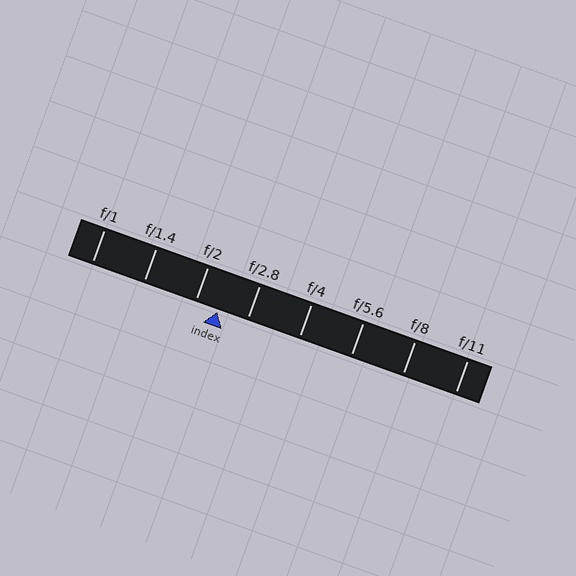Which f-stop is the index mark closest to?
The index mark is closest to f/2.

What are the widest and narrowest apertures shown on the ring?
The widest aperture shown is f/1 and the narrowest is f/11.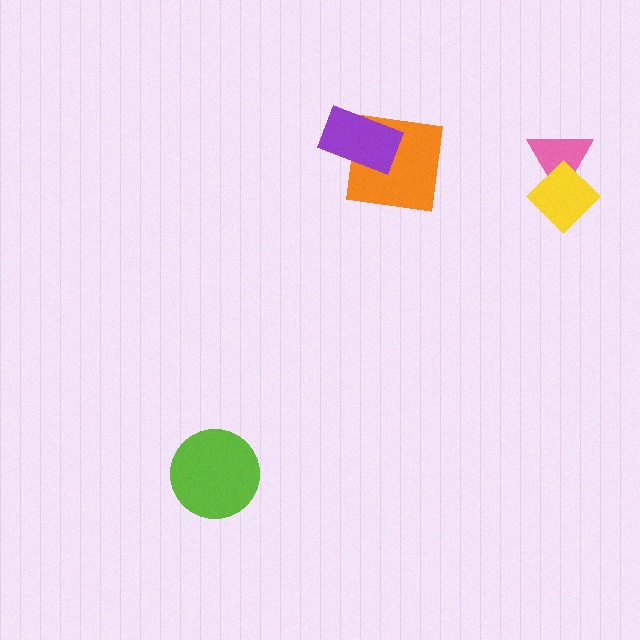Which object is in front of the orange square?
The purple rectangle is in front of the orange square.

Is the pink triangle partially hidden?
Yes, it is partially covered by another shape.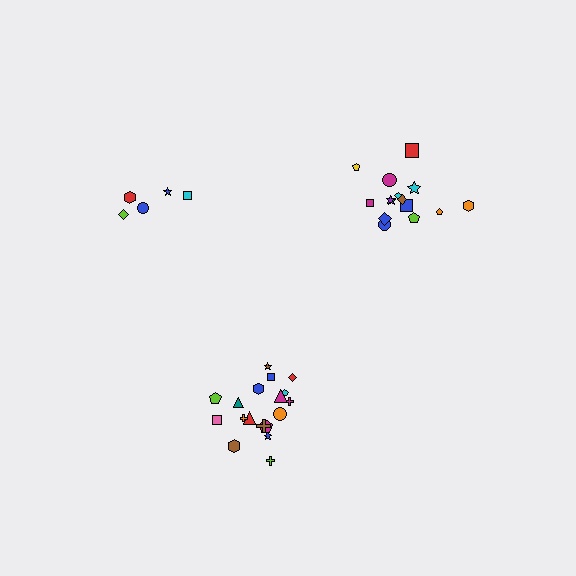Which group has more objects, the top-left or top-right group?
The top-right group.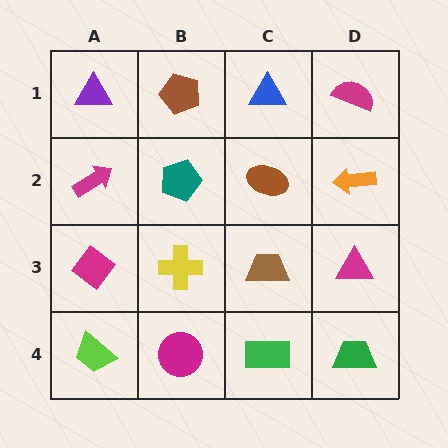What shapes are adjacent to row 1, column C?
A brown ellipse (row 2, column C), a brown pentagon (row 1, column B), a magenta semicircle (row 1, column D).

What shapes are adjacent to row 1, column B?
A teal pentagon (row 2, column B), a purple triangle (row 1, column A), a blue triangle (row 1, column C).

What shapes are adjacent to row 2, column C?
A blue triangle (row 1, column C), a brown trapezoid (row 3, column C), a teal pentagon (row 2, column B), an orange arrow (row 2, column D).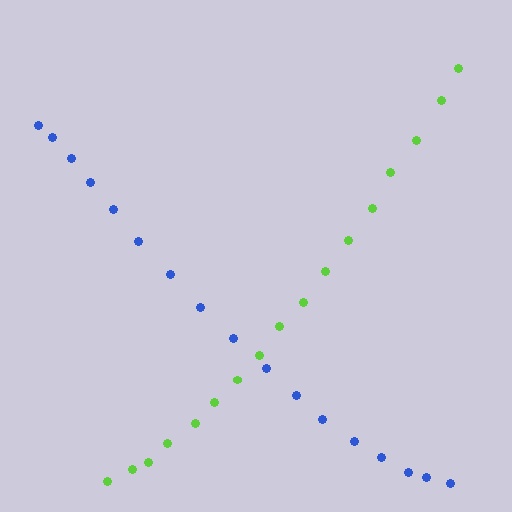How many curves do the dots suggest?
There are 2 distinct paths.